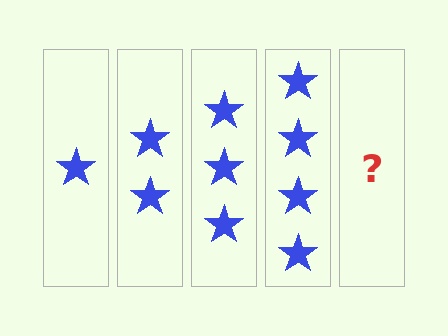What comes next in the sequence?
The next element should be 5 stars.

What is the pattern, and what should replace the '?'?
The pattern is that each step adds one more star. The '?' should be 5 stars.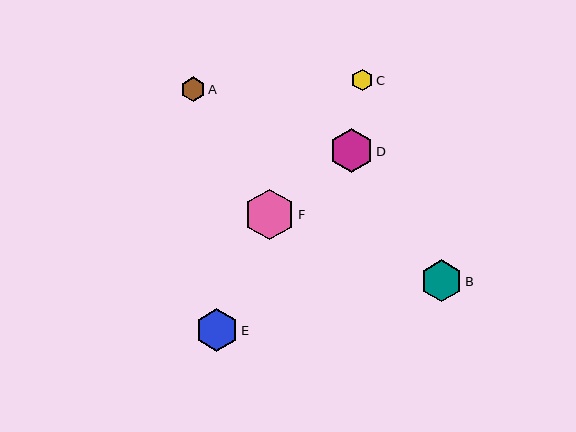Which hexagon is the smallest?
Hexagon C is the smallest with a size of approximately 21 pixels.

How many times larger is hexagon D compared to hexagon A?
Hexagon D is approximately 1.8 times the size of hexagon A.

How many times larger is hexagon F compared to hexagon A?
Hexagon F is approximately 2.1 times the size of hexagon A.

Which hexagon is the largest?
Hexagon F is the largest with a size of approximately 51 pixels.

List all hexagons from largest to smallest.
From largest to smallest: F, D, E, B, A, C.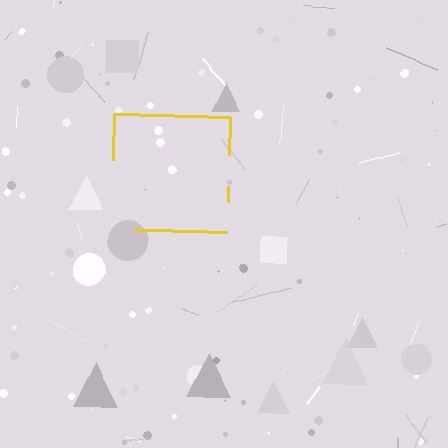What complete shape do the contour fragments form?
The contour fragments form a square.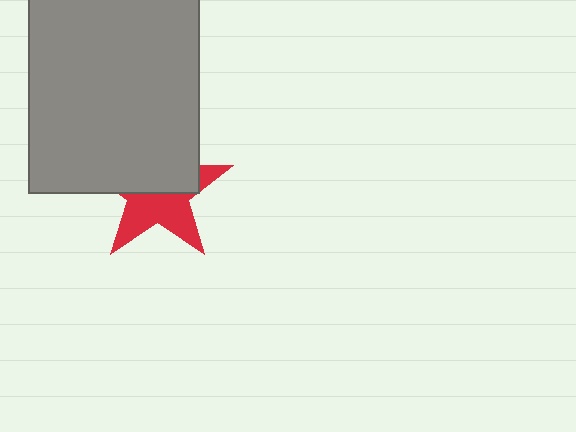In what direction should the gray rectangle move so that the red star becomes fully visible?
The gray rectangle should move up. That is the shortest direction to clear the overlap and leave the red star fully visible.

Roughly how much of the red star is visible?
About half of it is visible (roughly 49%).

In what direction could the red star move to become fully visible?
The red star could move down. That would shift it out from behind the gray rectangle entirely.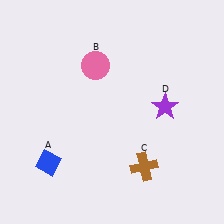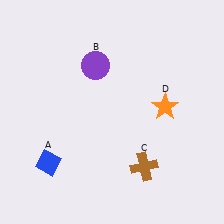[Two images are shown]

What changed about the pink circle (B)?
In Image 1, B is pink. In Image 2, it changed to purple.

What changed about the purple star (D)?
In Image 1, D is purple. In Image 2, it changed to orange.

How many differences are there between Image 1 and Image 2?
There are 2 differences between the two images.